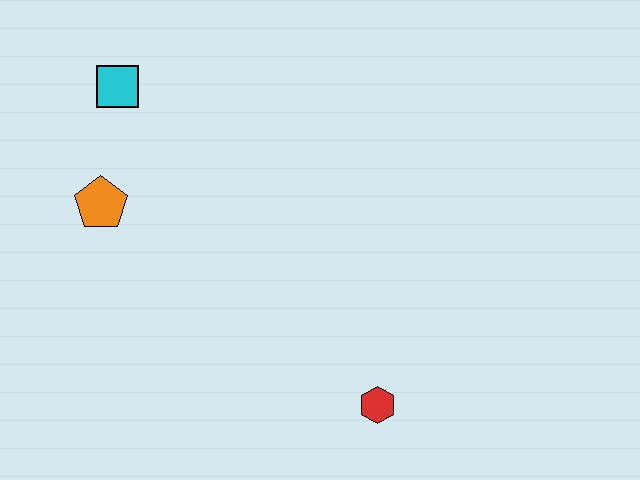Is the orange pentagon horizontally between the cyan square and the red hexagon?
No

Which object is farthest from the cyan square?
The red hexagon is farthest from the cyan square.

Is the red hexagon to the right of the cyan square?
Yes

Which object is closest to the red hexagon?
The orange pentagon is closest to the red hexagon.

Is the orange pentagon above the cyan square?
No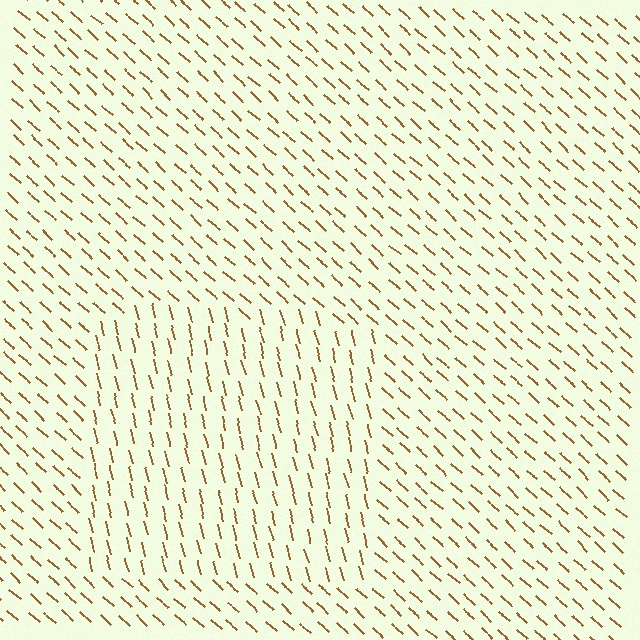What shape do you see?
I see a rectangle.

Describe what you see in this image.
The image is filled with small brown line segments. A rectangle region in the image has lines oriented differently from the surrounding lines, creating a visible texture boundary.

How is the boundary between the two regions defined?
The boundary is defined purely by a change in line orientation (approximately 35 degrees difference). All lines are the same color and thickness.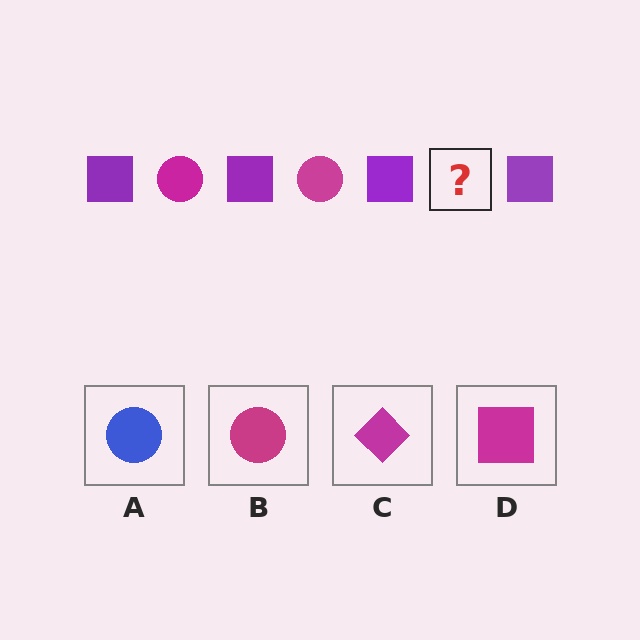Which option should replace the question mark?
Option B.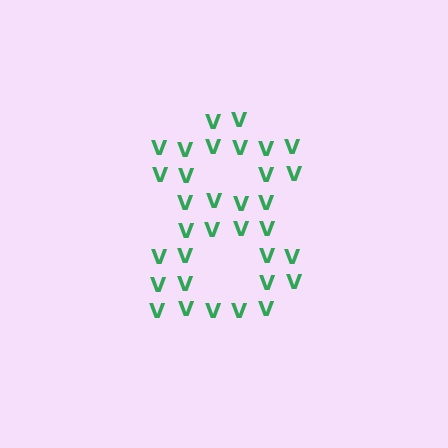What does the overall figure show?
The overall figure shows the digit 8.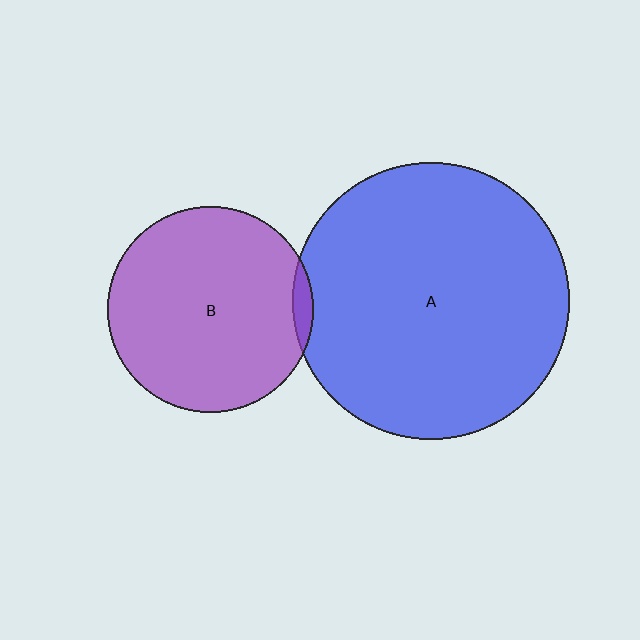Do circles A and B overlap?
Yes.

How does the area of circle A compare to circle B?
Approximately 1.8 times.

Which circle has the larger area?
Circle A (blue).